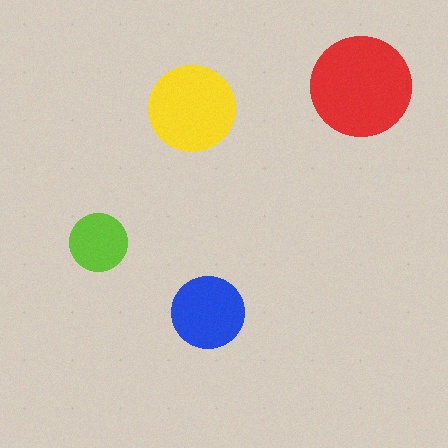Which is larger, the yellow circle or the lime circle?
The yellow one.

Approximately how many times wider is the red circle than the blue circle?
About 1.5 times wider.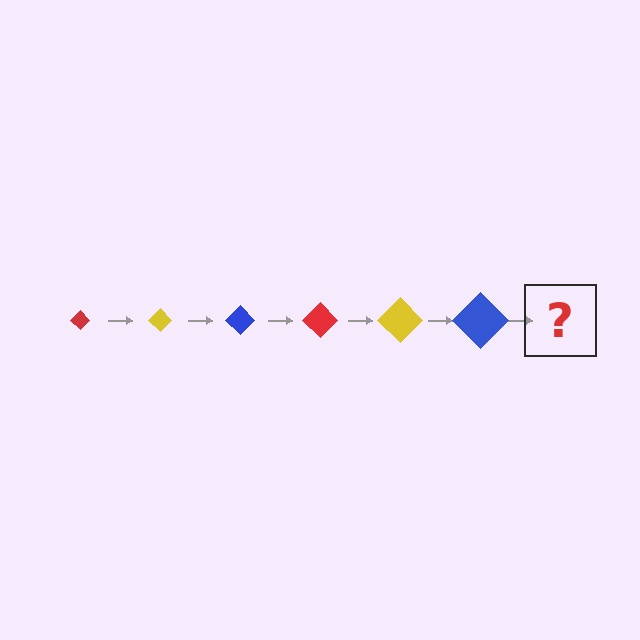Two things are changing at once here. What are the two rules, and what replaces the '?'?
The two rules are that the diamond grows larger each step and the color cycles through red, yellow, and blue. The '?' should be a red diamond, larger than the previous one.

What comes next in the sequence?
The next element should be a red diamond, larger than the previous one.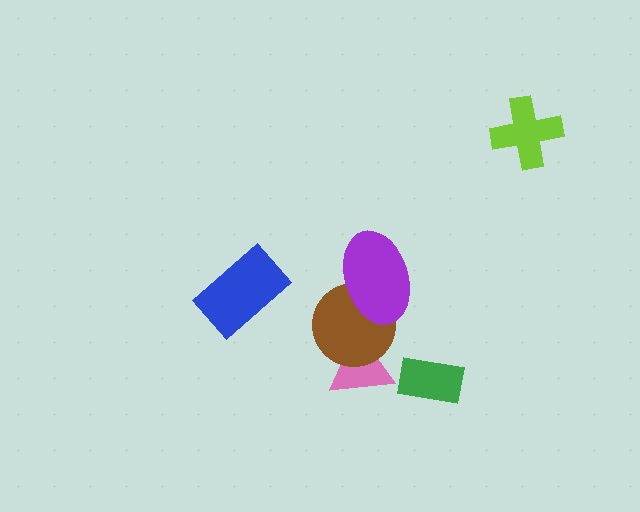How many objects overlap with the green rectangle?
0 objects overlap with the green rectangle.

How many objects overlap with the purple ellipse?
1 object overlaps with the purple ellipse.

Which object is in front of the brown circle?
The purple ellipse is in front of the brown circle.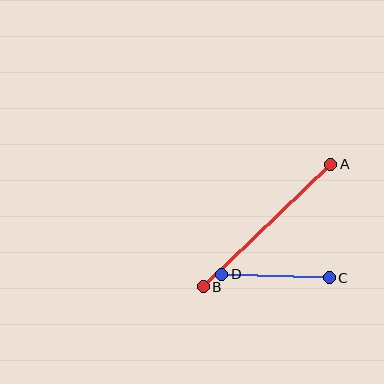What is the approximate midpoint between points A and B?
The midpoint is at approximately (267, 225) pixels.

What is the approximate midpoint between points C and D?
The midpoint is at approximately (276, 276) pixels.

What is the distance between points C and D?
The distance is approximately 108 pixels.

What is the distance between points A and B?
The distance is approximately 177 pixels.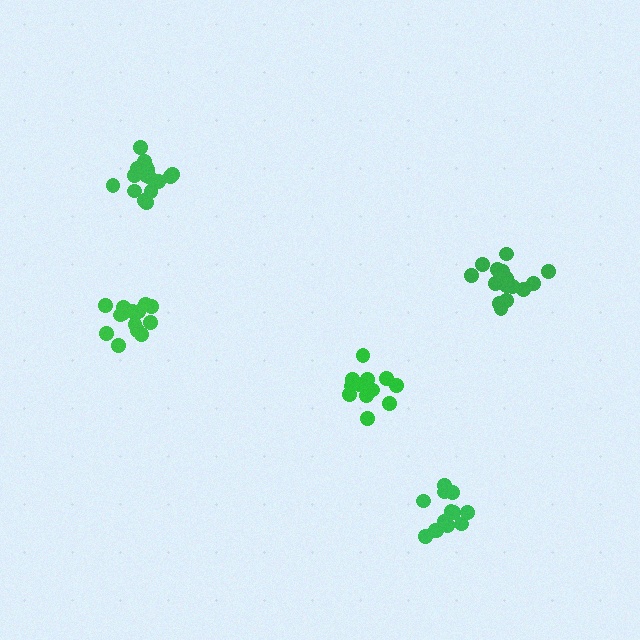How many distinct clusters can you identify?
There are 5 distinct clusters.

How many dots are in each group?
Group 1: 15 dots, Group 2: 15 dots, Group 3: 12 dots, Group 4: 14 dots, Group 5: 16 dots (72 total).